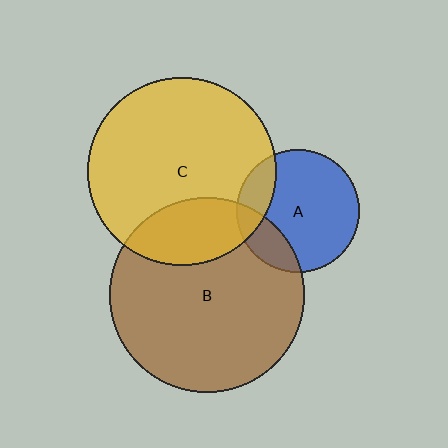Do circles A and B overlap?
Yes.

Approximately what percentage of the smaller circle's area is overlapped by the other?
Approximately 20%.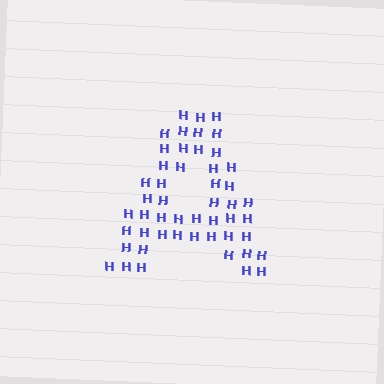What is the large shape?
The large shape is the letter A.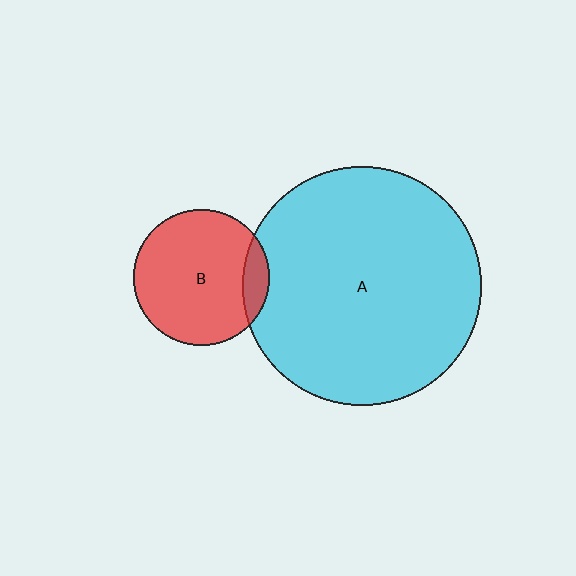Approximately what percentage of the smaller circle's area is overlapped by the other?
Approximately 10%.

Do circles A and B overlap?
Yes.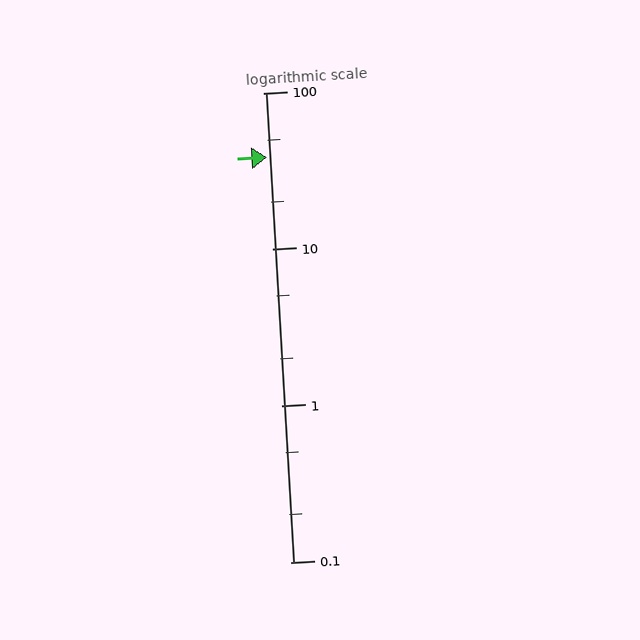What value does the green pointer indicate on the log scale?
The pointer indicates approximately 39.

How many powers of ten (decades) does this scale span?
The scale spans 3 decades, from 0.1 to 100.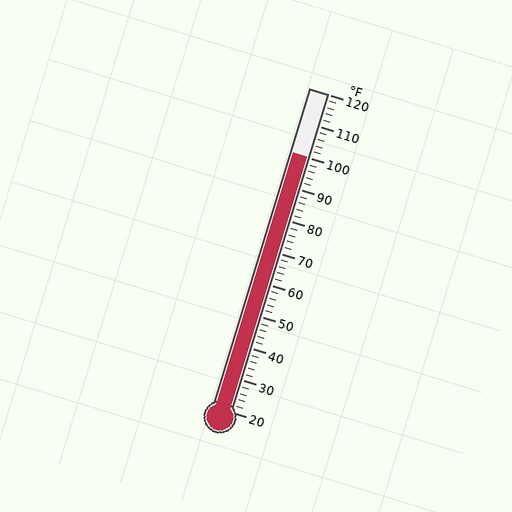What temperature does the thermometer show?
The thermometer shows approximately 100°F.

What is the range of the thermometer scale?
The thermometer scale ranges from 20°F to 120°F.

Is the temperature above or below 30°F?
The temperature is above 30°F.